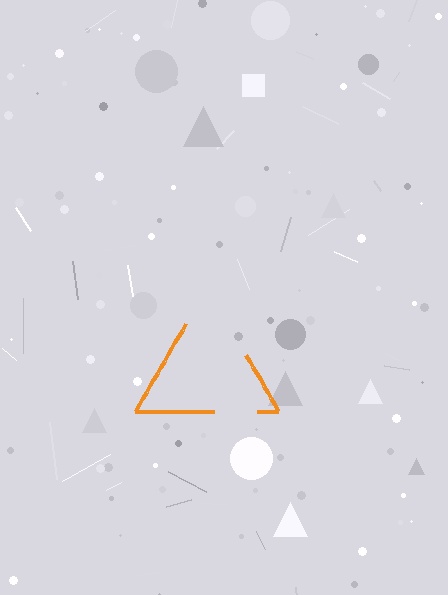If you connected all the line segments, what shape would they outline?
They would outline a triangle.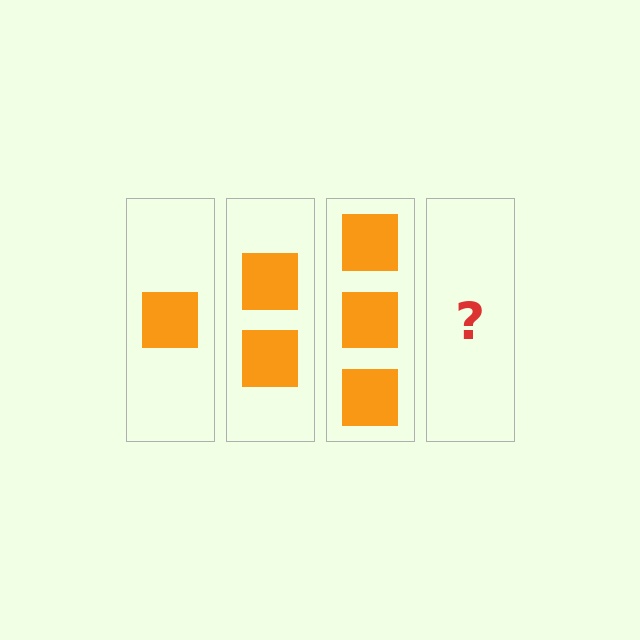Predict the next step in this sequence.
The next step is 4 squares.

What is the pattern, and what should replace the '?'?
The pattern is that each step adds one more square. The '?' should be 4 squares.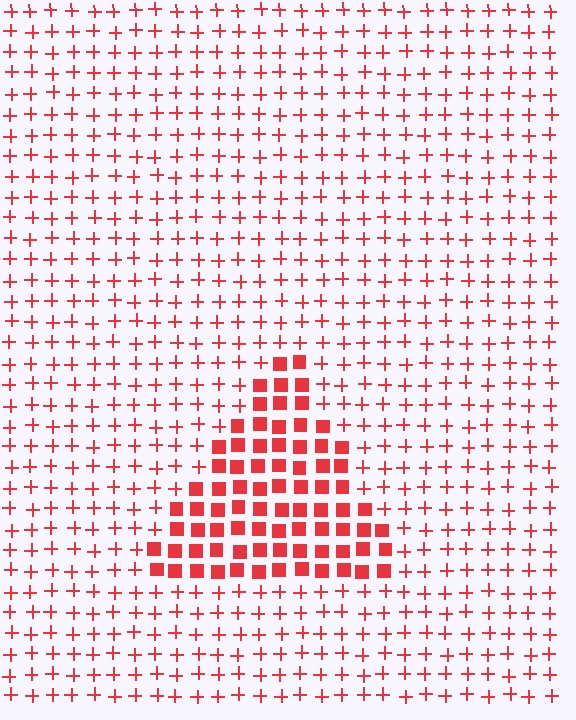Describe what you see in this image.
The image is filled with small red elements arranged in a uniform grid. A triangle-shaped region contains squares, while the surrounding area contains plus signs. The boundary is defined purely by the change in element shape.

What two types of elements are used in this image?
The image uses squares inside the triangle region and plus signs outside it.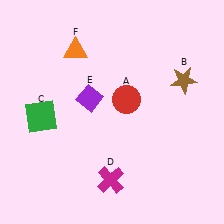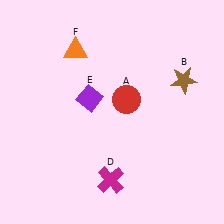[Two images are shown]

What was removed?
The green square (C) was removed in Image 2.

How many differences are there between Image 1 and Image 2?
There is 1 difference between the two images.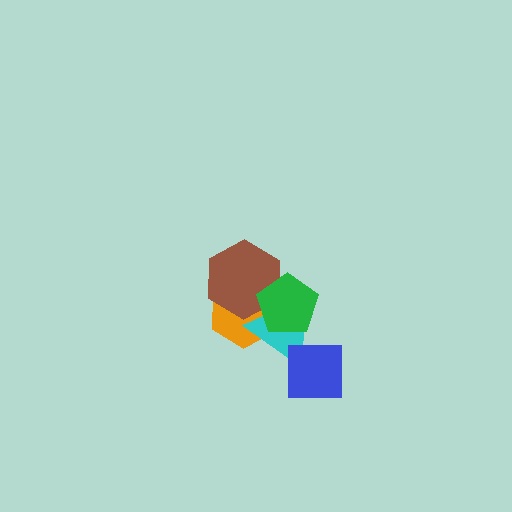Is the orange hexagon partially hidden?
Yes, it is partially covered by another shape.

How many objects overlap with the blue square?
1 object overlaps with the blue square.